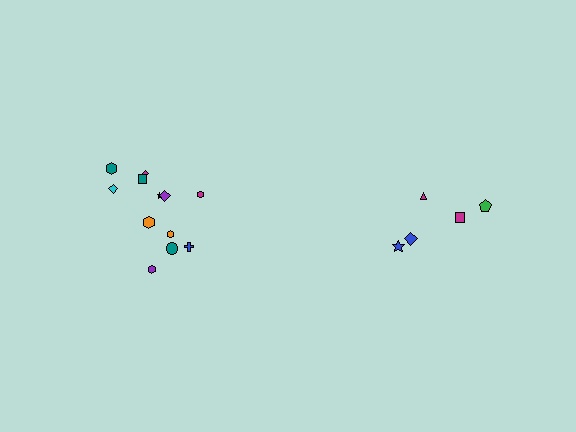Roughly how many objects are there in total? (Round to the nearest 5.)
Roughly 15 objects in total.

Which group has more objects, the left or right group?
The left group.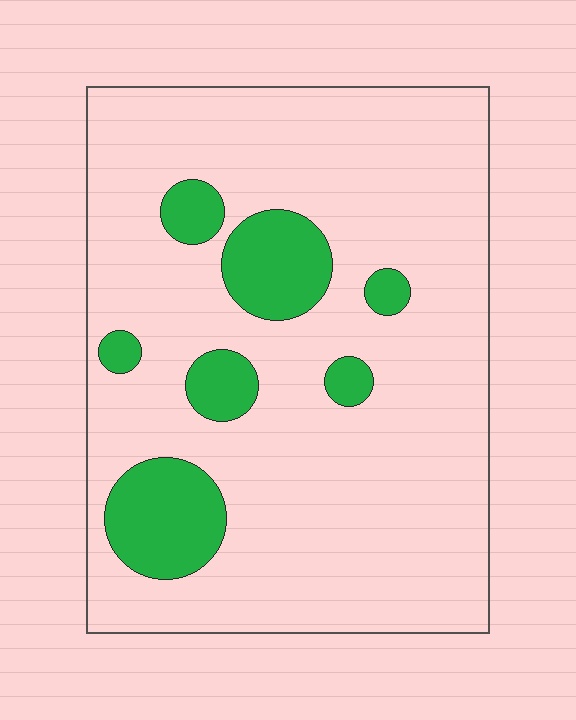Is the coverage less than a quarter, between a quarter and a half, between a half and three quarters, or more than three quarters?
Less than a quarter.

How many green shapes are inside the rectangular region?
7.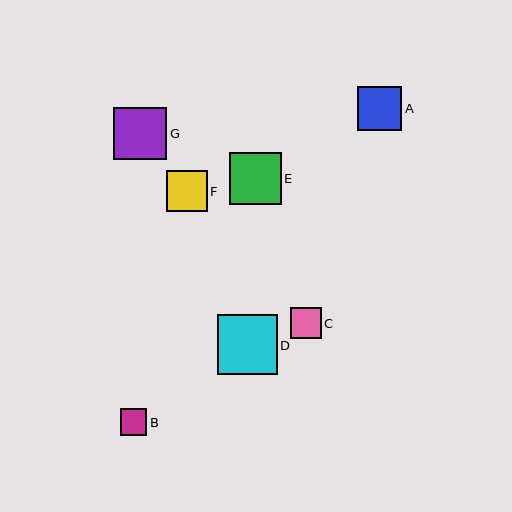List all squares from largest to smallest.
From largest to smallest: D, G, E, A, F, C, B.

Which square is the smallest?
Square B is the smallest with a size of approximately 26 pixels.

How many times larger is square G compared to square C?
Square G is approximately 1.7 times the size of square C.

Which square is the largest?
Square D is the largest with a size of approximately 60 pixels.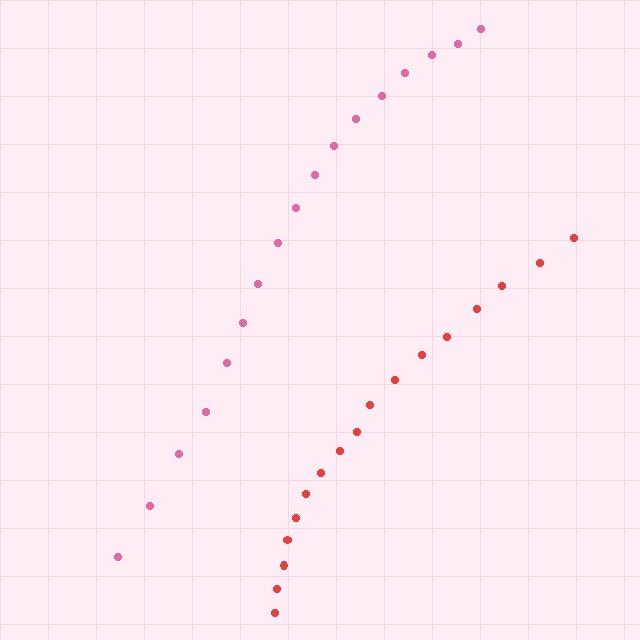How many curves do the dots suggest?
There are 2 distinct paths.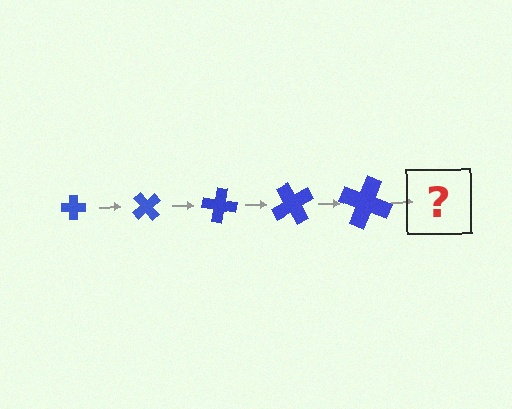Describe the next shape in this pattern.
It should be a cross, larger than the previous one and rotated 250 degrees from the start.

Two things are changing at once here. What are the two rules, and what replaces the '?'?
The two rules are that the cross grows larger each step and it rotates 50 degrees each step. The '?' should be a cross, larger than the previous one and rotated 250 degrees from the start.